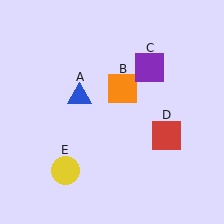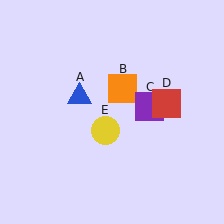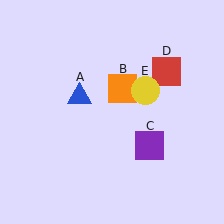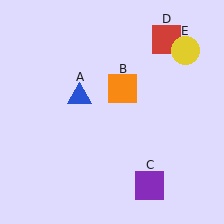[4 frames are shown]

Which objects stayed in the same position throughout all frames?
Blue triangle (object A) and orange square (object B) remained stationary.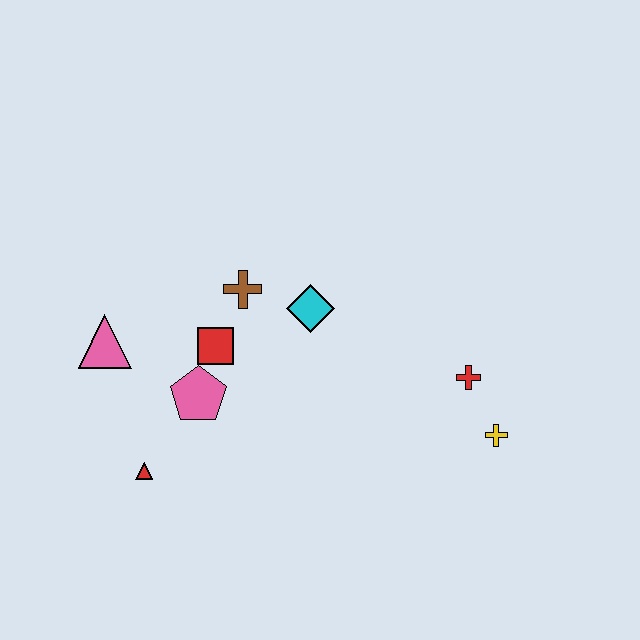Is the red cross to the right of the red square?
Yes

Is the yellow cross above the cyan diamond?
No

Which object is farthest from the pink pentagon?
The yellow cross is farthest from the pink pentagon.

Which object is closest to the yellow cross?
The red cross is closest to the yellow cross.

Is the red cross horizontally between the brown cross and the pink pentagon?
No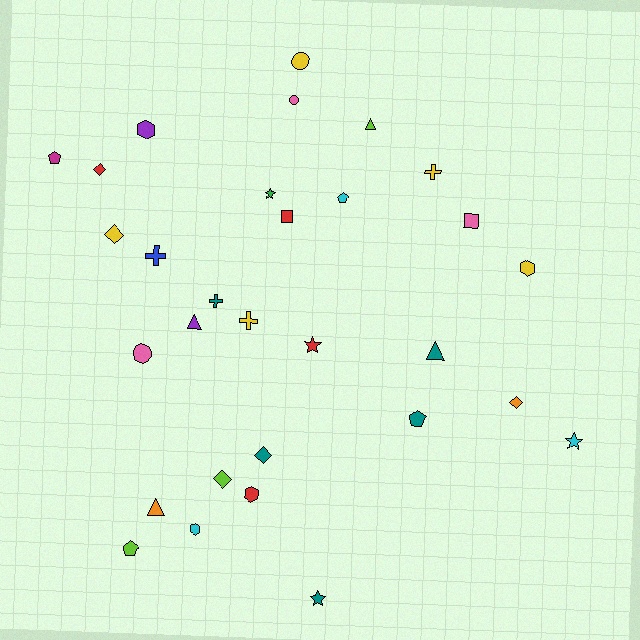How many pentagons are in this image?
There are 4 pentagons.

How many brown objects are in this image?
There are no brown objects.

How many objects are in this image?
There are 30 objects.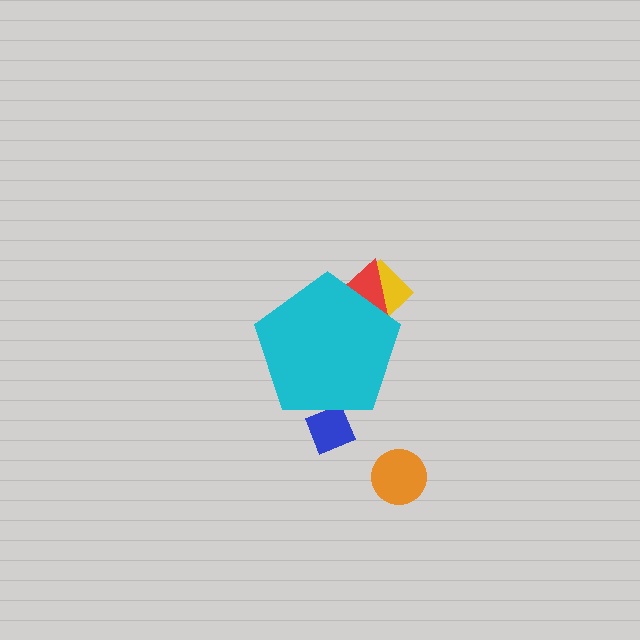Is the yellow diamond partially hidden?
Yes, the yellow diamond is partially hidden behind the cyan pentagon.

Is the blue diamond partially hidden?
Yes, the blue diamond is partially hidden behind the cyan pentagon.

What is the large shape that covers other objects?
A cyan pentagon.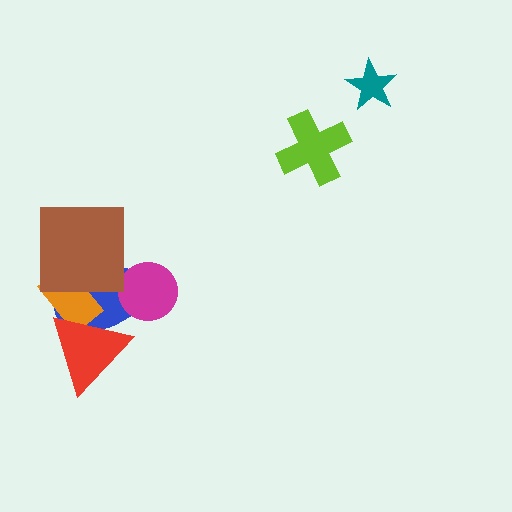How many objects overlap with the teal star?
0 objects overlap with the teal star.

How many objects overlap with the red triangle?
2 objects overlap with the red triangle.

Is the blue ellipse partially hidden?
Yes, it is partially covered by another shape.